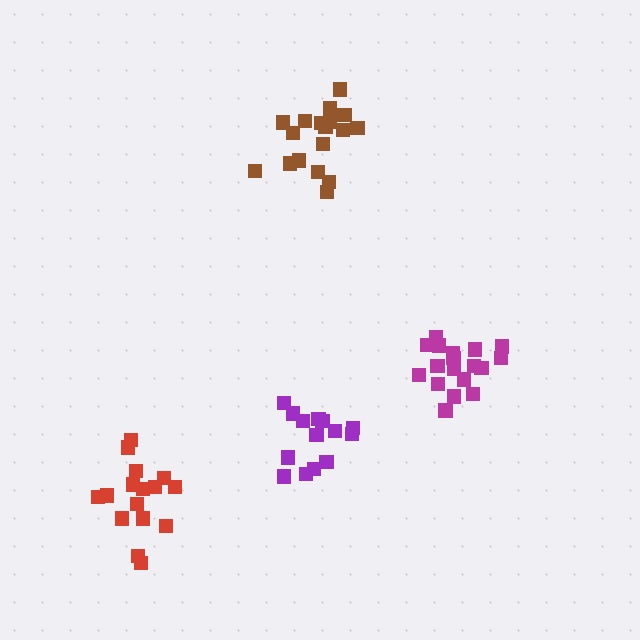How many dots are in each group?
Group 1: 19 dots, Group 2: 18 dots, Group 3: 14 dots, Group 4: 16 dots (67 total).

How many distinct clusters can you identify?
There are 4 distinct clusters.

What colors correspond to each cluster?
The clusters are colored: brown, magenta, purple, red.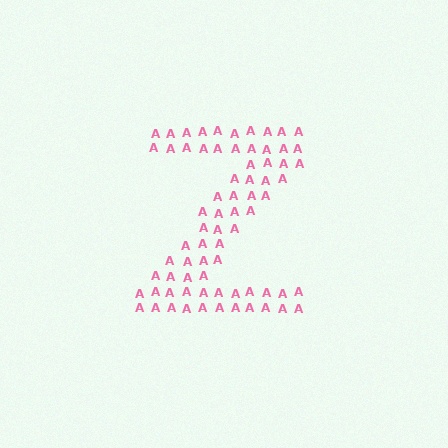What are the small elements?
The small elements are letter A's.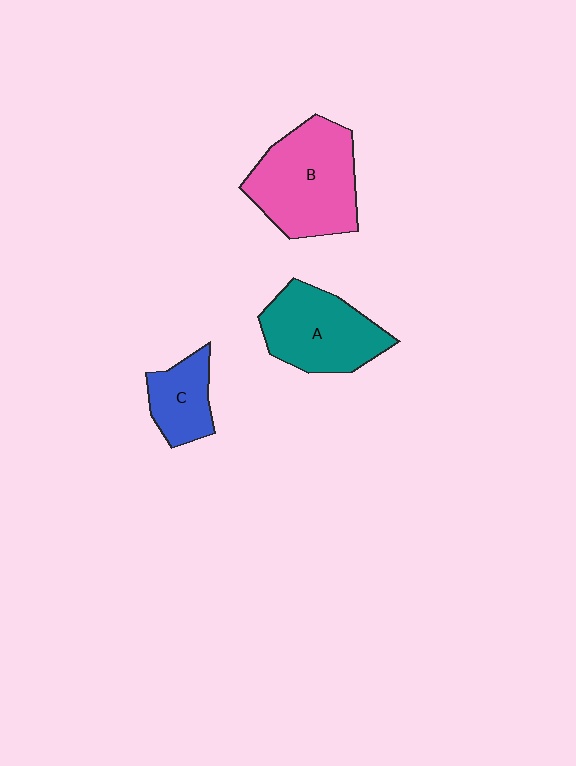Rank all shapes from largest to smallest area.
From largest to smallest: B (pink), A (teal), C (blue).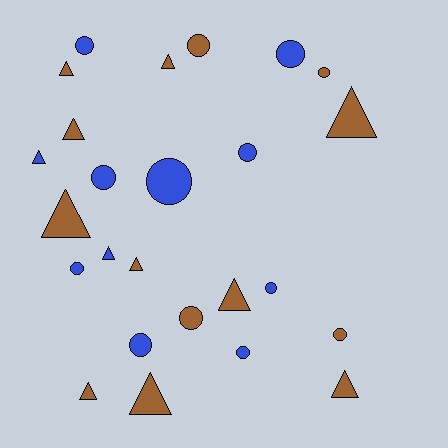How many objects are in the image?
There are 25 objects.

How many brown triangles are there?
There are 10 brown triangles.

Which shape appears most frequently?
Circle, with 13 objects.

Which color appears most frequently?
Brown, with 14 objects.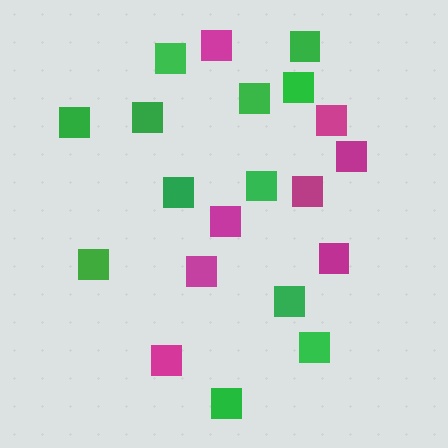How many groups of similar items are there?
There are 2 groups: one group of green squares (12) and one group of magenta squares (8).